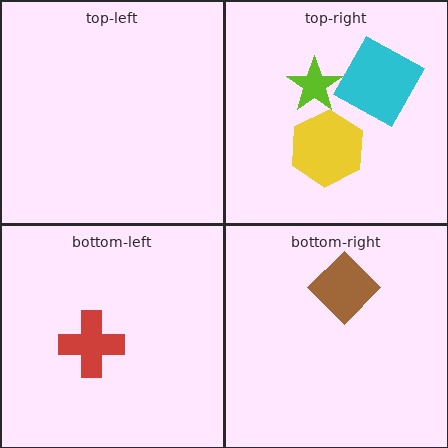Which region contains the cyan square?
The top-right region.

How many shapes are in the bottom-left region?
1.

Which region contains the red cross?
The bottom-left region.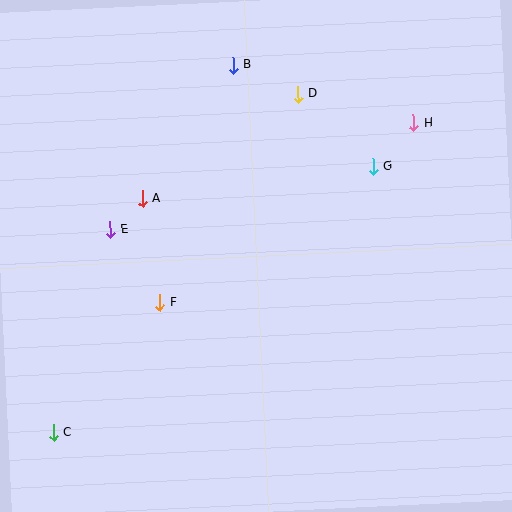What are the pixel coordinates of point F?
Point F is at (160, 302).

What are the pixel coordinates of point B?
Point B is at (233, 65).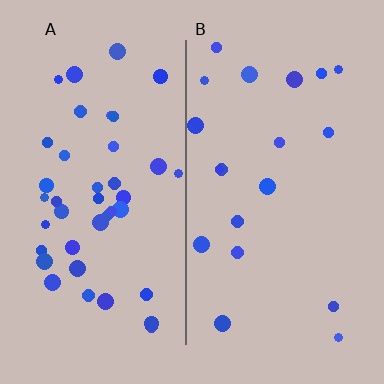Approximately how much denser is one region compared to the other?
Approximately 2.1× — region A over region B.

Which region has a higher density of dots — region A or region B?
A (the left).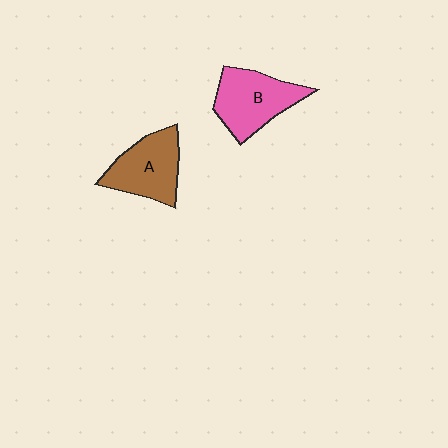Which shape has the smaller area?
Shape A (brown).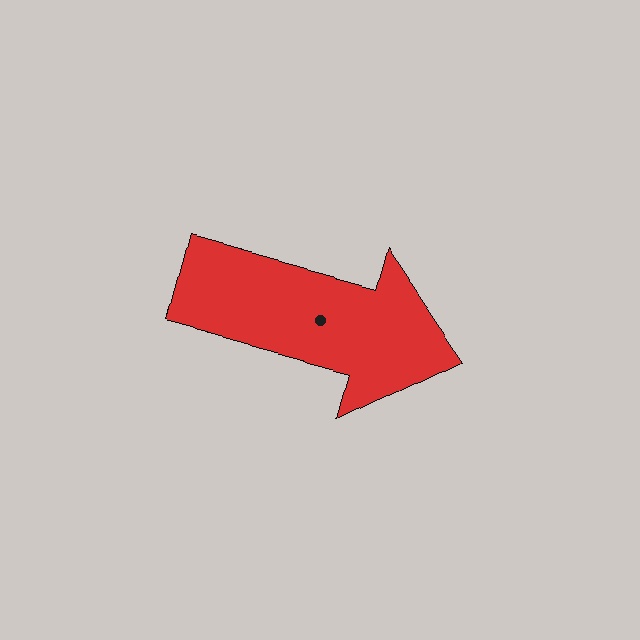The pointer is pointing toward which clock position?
Roughly 4 o'clock.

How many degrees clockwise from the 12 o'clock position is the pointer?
Approximately 105 degrees.